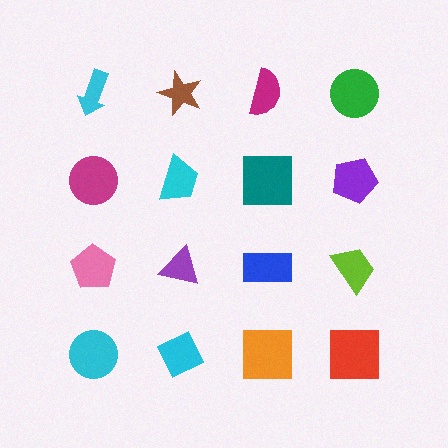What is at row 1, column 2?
A brown star.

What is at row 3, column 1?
A pink pentagon.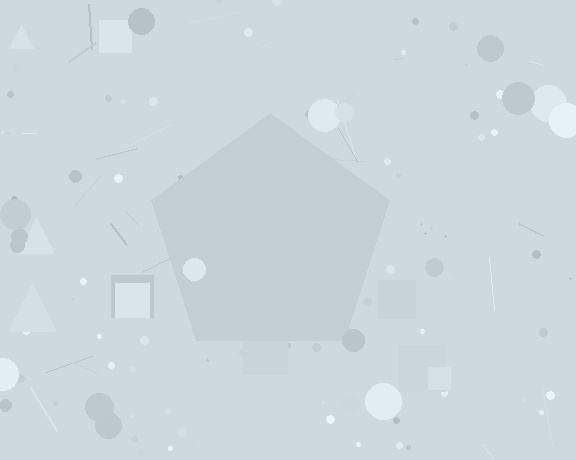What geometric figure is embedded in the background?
A pentagon is embedded in the background.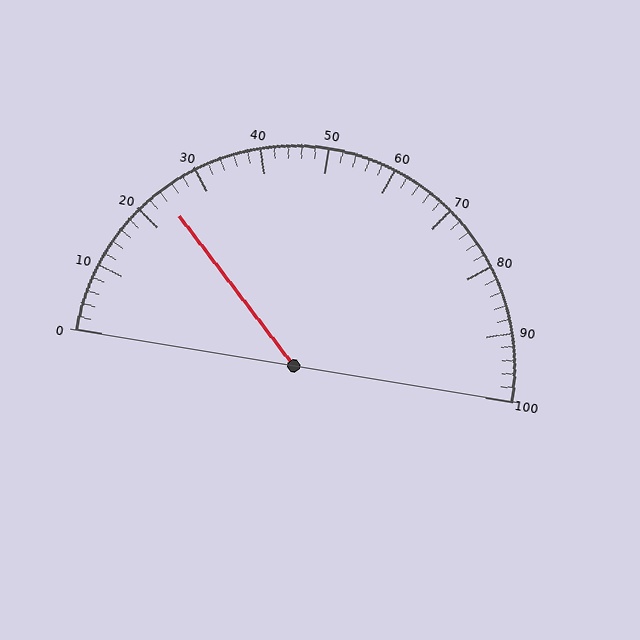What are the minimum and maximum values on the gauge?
The gauge ranges from 0 to 100.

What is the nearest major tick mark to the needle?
The nearest major tick mark is 20.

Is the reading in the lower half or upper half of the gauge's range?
The reading is in the lower half of the range (0 to 100).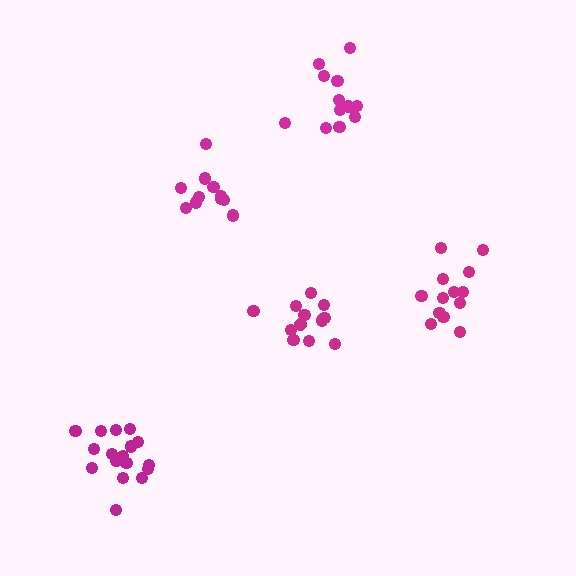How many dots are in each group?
Group 1: 12 dots, Group 2: 17 dots, Group 3: 11 dots, Group 4: 13 dots, Group 5: 13 dots (66 total).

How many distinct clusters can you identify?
There are 5 distinct clusters.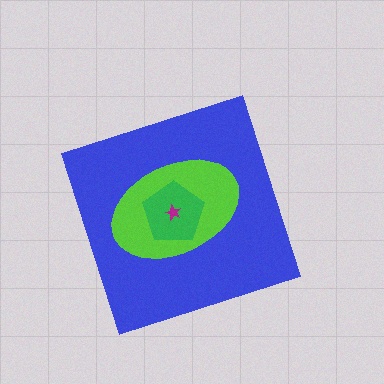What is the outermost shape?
The blue diamond.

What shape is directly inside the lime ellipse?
The green pentagon.